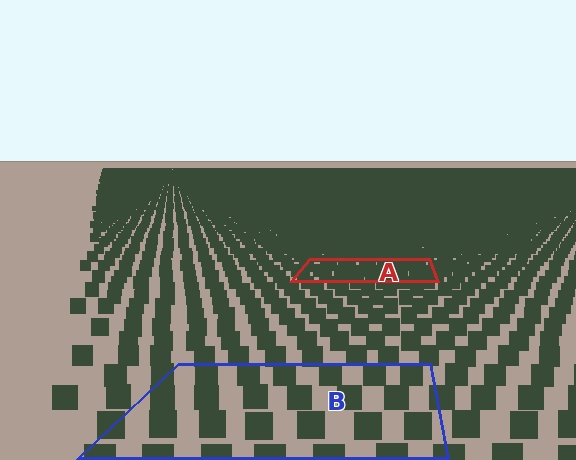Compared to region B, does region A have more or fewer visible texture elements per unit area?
Region A has more texture elements per unit area — they are packed more densely because it is farther away.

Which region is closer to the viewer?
Region B is closer. The texture elements there are larger and more spread out.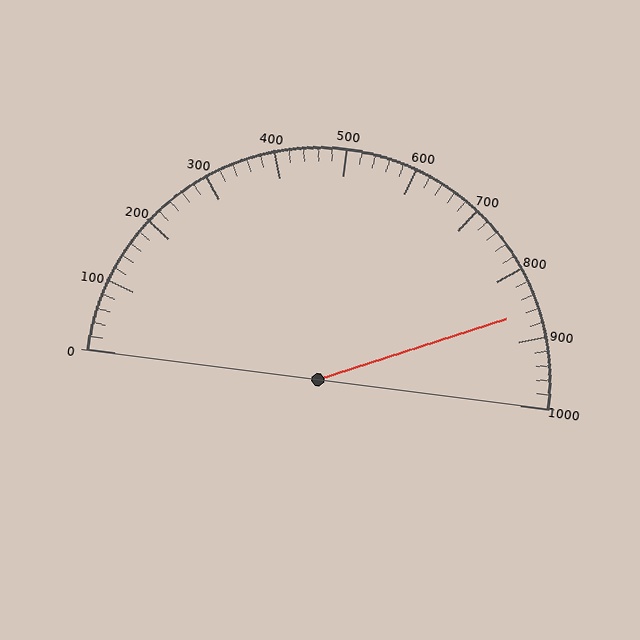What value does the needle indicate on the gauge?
The needle indicates approximately 860.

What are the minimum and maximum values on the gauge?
The gauge ranges from 0 to 1000.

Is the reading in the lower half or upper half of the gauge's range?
The reading is in the upper half of the range (0 to 1000).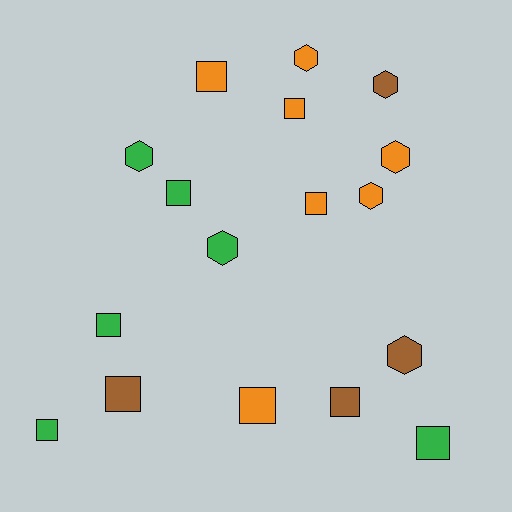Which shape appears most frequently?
Square, with 10 objects.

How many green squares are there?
There are 4 green squares.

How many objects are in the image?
There are 17 objects.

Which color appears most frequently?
Orange, with 7 objects.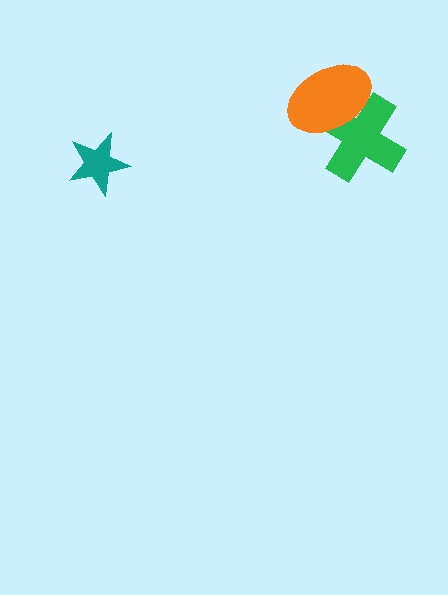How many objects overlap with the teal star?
0 objects overlap with the teal star.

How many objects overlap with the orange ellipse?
1 object overlaps with the orange ellipse.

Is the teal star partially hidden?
No, no other shape covers it.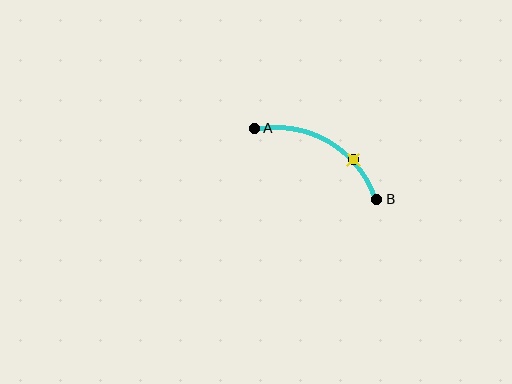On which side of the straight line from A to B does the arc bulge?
The arc bulges above the straight line connecting A and B.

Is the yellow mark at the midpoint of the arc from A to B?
No. The yellow mark lies on the arc but is closer to endpoint B. The arc midpoint would be at the point on the curve equidistant along the arc from both A and B.